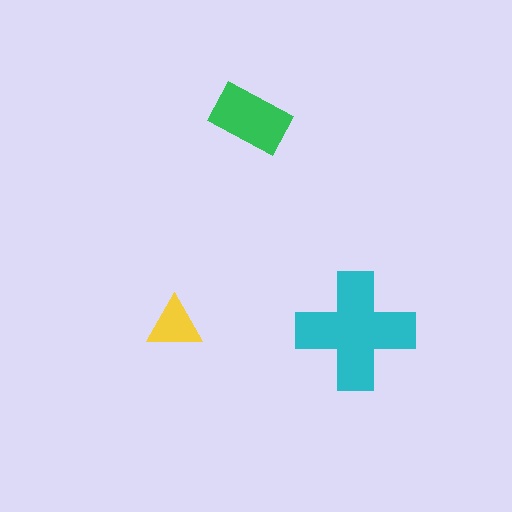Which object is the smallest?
The yellow triangle.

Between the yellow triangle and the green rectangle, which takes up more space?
The green rectangle.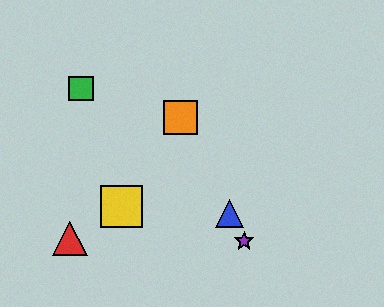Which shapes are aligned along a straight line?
The blue triangle, the purple star, the orange square are aligned along a straight line.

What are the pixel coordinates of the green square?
The green square is at (81, 88).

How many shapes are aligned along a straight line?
3 shapes (the blue triangle, the purple star, the orange square) are aligned along a straight line.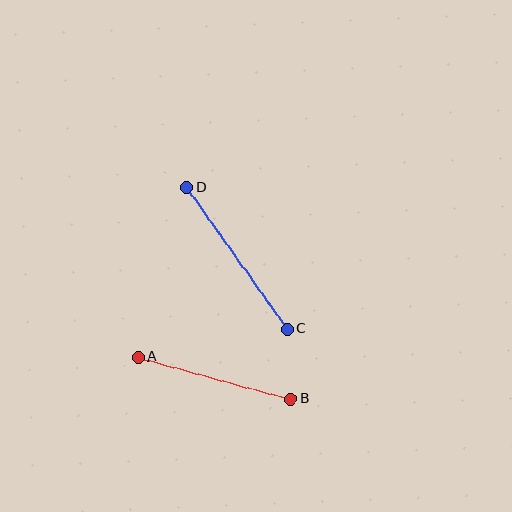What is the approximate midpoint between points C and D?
The midpoint is at approximately (237, 258) pixels.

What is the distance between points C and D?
The distance is approximately 174 pixels.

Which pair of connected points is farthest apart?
Points C and D are farthest apart.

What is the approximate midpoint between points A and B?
The midpoint is at approximately (215, 378) pixels.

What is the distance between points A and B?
The distance is approximately 158 pixels.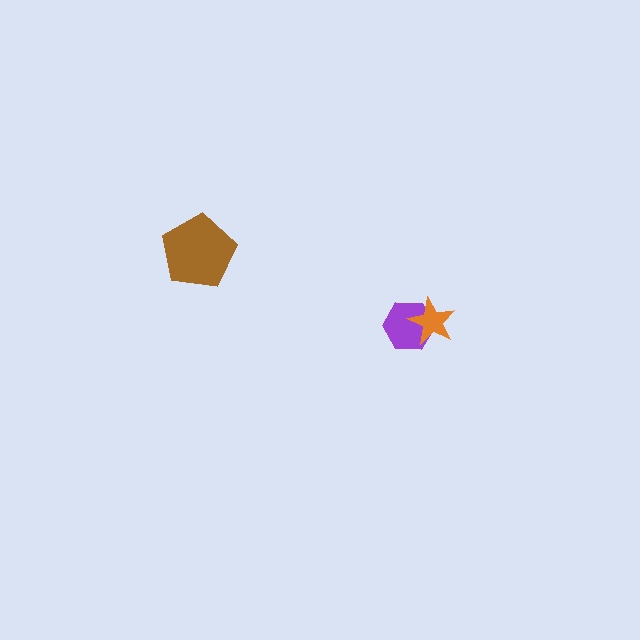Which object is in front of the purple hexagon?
The orange star is in front of the purple hexagon.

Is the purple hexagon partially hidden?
Yes, it is partially covered by another shape.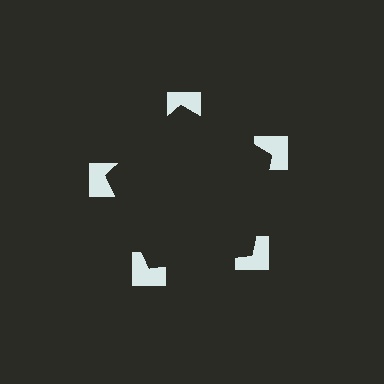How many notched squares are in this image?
There are 5 — one at each vertex of the illusory pentagon.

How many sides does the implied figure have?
5 sides.